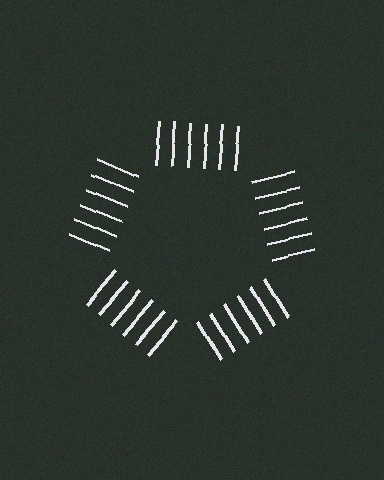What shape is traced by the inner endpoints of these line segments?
An illusory pentagon — the line segments terminate on its edges but no continuous stroke is drawn.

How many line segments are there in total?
30 — 6 along each of the 5 edges.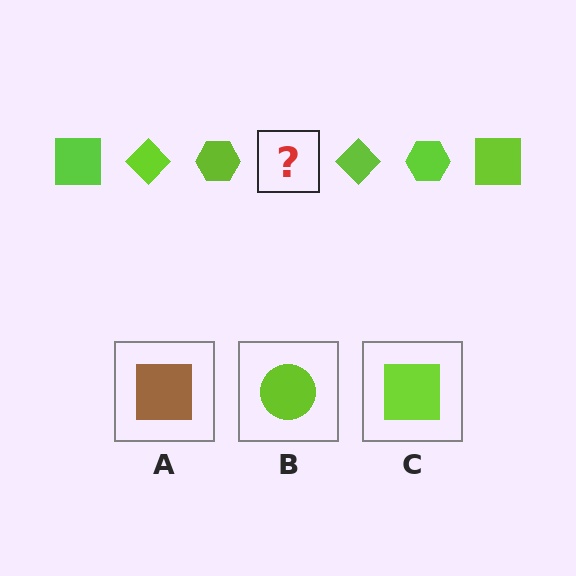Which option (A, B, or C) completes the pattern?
C.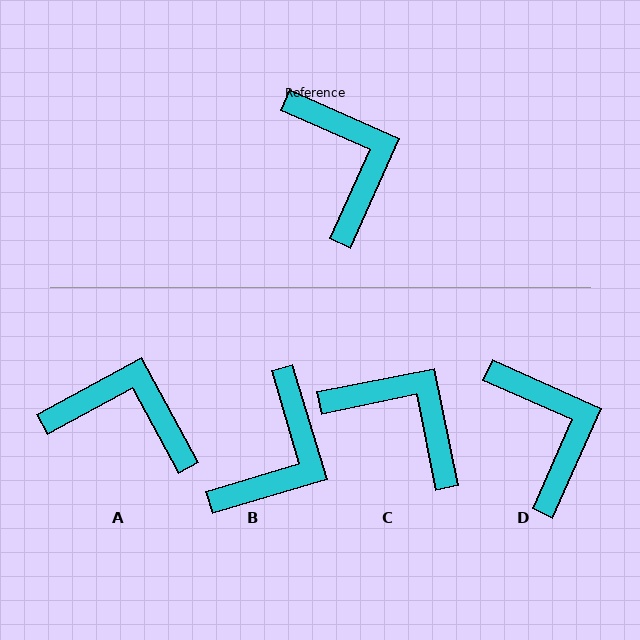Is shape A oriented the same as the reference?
No, it is off by about 53 degrees.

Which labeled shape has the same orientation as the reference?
D.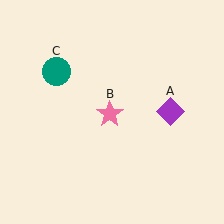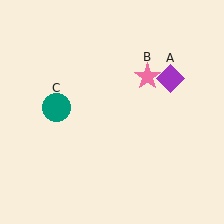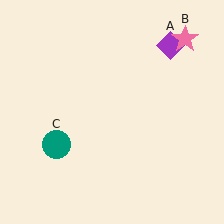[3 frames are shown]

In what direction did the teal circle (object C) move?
The teal circle (object C) moved down.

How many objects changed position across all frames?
3 objects changed position: purple diamond (object A), pink star (object B), teal circle (object C).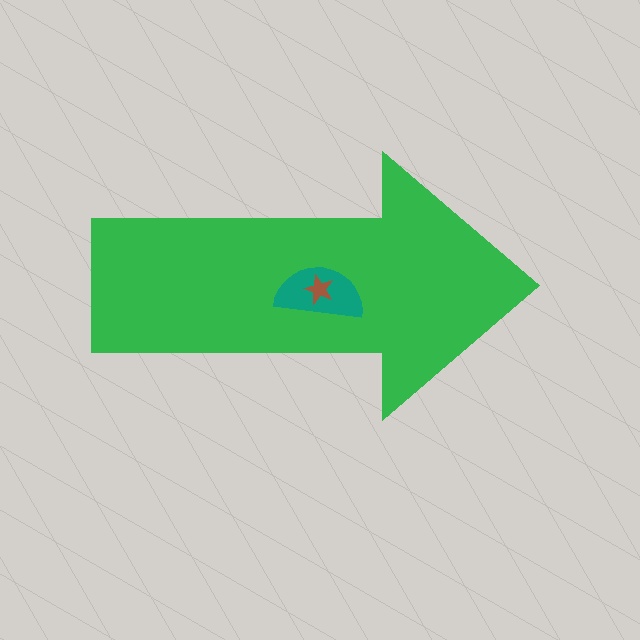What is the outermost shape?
The green arrow.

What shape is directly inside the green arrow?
The teal semicircle.